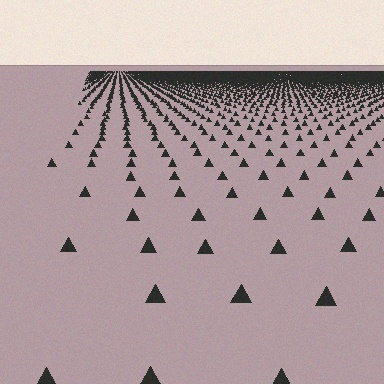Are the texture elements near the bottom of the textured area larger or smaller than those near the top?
Larger. Near the bottom, elements are closer to the viewer and appear at a bigger on-screen size.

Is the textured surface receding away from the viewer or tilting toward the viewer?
The surface is receding away from the viewer. Texture elements get smaller and denser toward the top.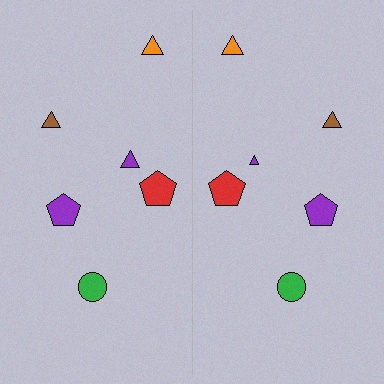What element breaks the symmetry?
The purple triangle on the right side has a different size than its mirror counterpart.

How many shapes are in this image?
There are 12 shapes in this image.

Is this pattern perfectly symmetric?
No, the pattern is not perfectly symmetric. The purple triangle on the right side has a different size than its mirror counterpart.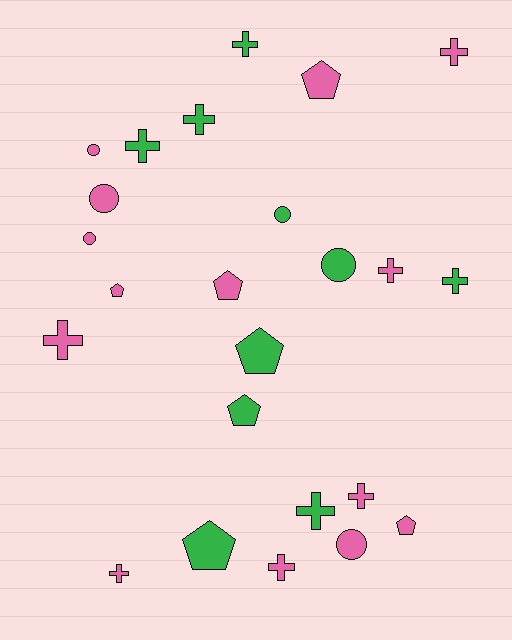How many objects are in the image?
There are 24 objects.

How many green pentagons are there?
There are 3 green pentagons.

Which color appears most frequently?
Pink, with 14 objects.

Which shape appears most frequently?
Cross, with 11 objects.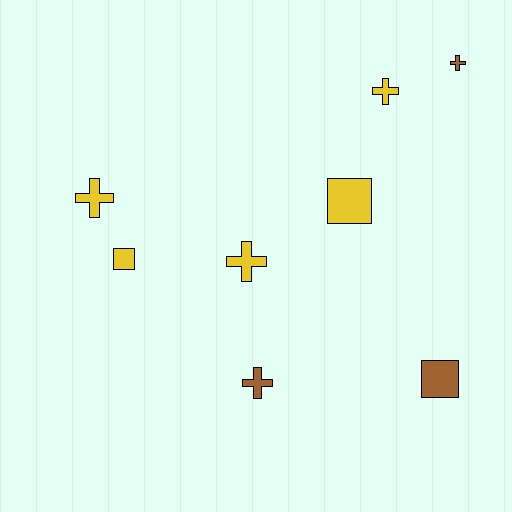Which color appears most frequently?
Yellow, with 5 objects.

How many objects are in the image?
There are 8 objects.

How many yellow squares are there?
There are 2 yellow squares.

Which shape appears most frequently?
Cross, with 5 objects.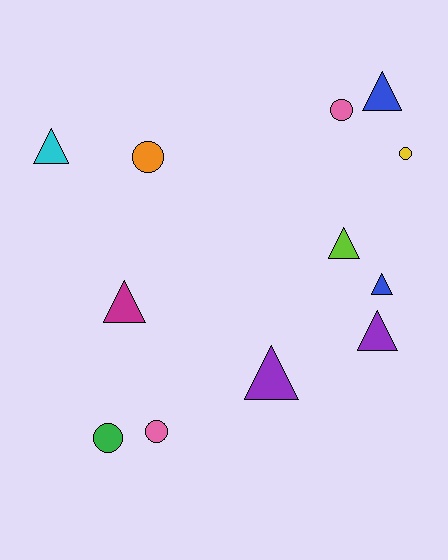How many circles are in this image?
There are 5 circles.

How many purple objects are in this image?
There are 2 purple objects.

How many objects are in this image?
There are 12 objects.